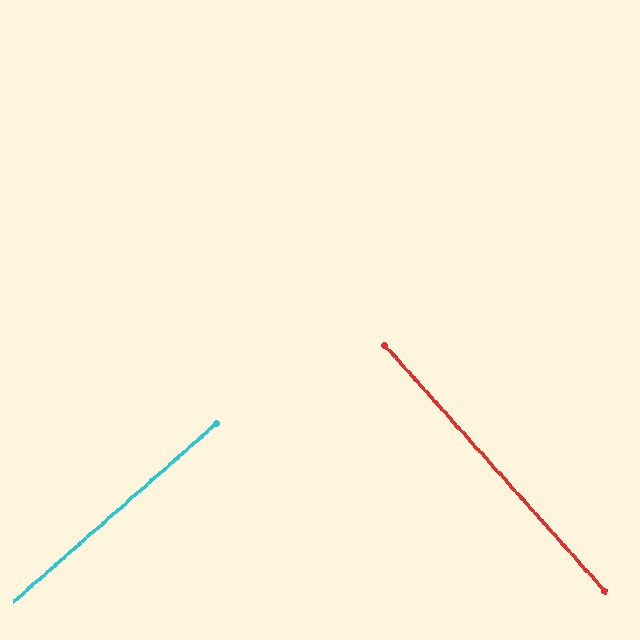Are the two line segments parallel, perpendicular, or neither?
Perpendicular — they meet at approximately 89°.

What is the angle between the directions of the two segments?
Approximately 89 degrees.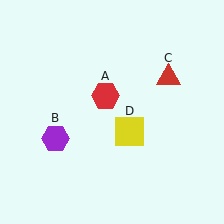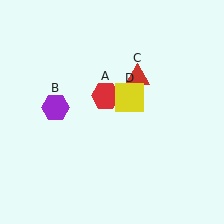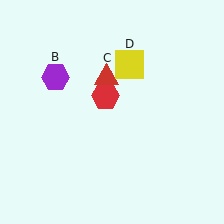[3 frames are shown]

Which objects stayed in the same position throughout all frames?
Red hexagon (object A) remained stationary.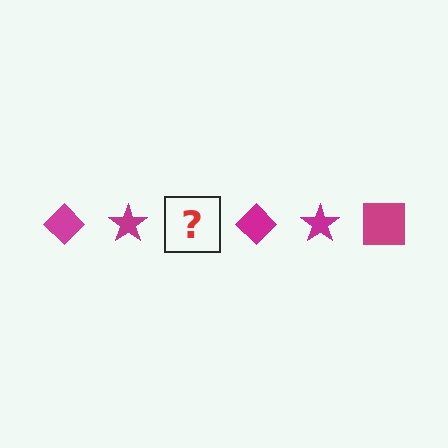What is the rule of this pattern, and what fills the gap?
The rule is that the pattern cycles through diamond, star, square shapes in magenta. The gap should be filled with a magenta square.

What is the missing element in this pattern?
The missing element is a magenta square.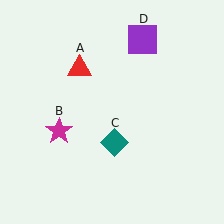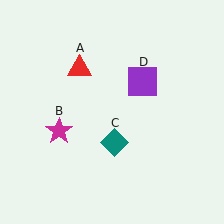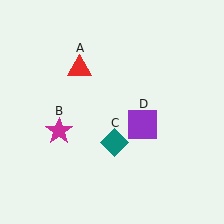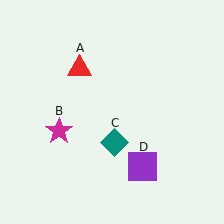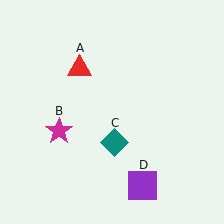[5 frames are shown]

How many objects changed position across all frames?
1 object changed position: purple square (object D).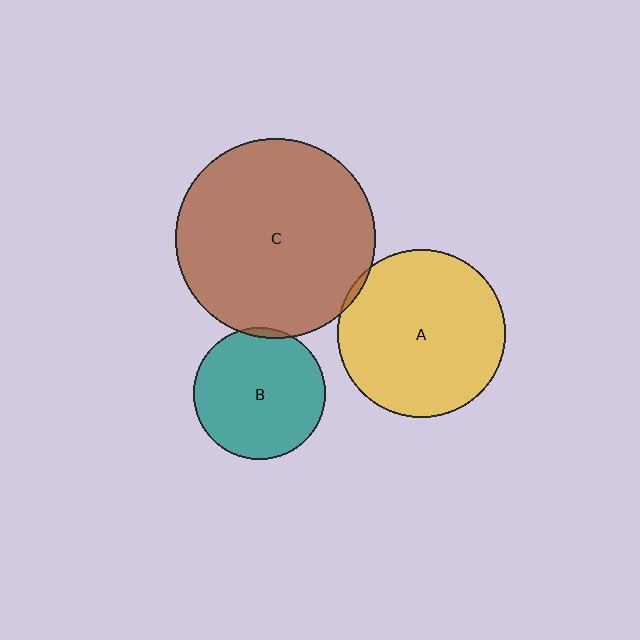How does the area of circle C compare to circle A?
Approximately 1.4 times.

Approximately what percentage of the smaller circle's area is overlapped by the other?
Approximately 5%.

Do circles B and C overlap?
Yes.